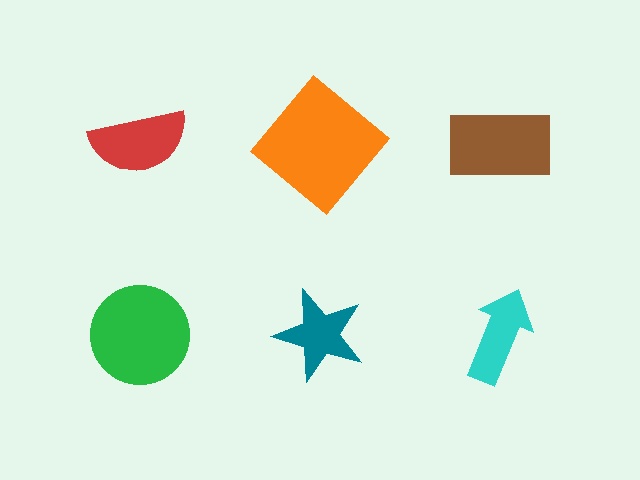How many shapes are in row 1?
3 shapes.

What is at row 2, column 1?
A green circle.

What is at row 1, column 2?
An orange diamond.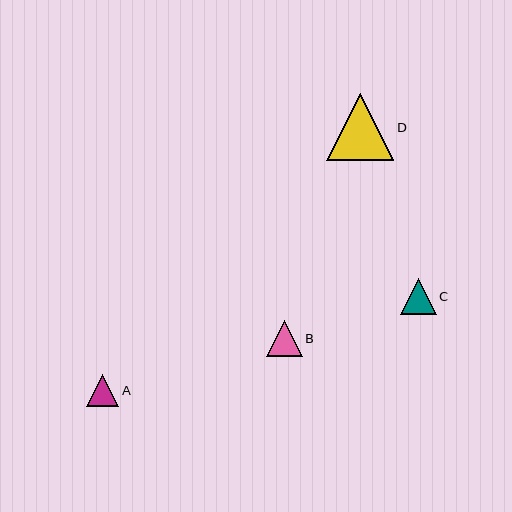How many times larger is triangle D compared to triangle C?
Triangle D is approximately 1.9 times the size of triangle C.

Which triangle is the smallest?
Triangle A is the smallest with a size of approximately 32 pixels.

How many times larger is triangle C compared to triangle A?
Triangle C is approximately 1.1 times the size of triangle A.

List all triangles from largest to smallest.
From largest to smallest: D, C, B, A.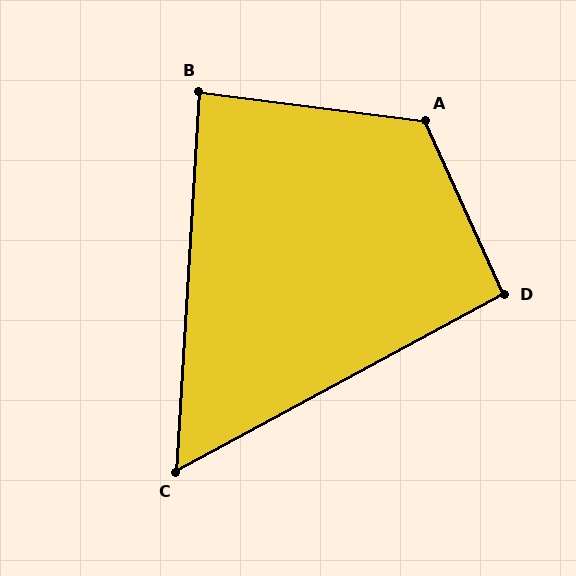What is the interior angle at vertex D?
Approximately 94 degrees (approximately right).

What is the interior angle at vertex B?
Approximately 86 degrees (approximately right).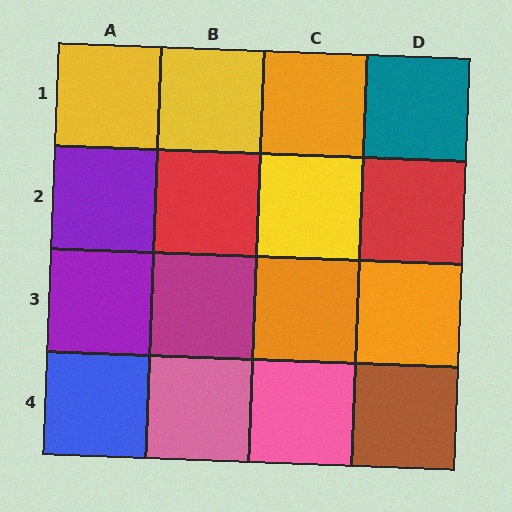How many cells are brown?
1 cell is brown.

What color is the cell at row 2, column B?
Red.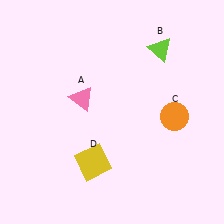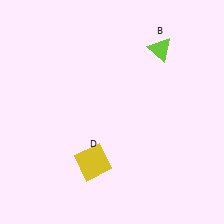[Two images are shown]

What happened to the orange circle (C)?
The orange circle (C) was removed in Image 2. It was in the bottom-right area of Image 1.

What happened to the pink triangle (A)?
The pink triangle (A) was removed in Image 2. It was in the top-left area of Image 1.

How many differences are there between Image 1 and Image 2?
There are 2 differences between the two images.